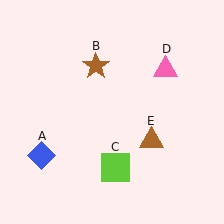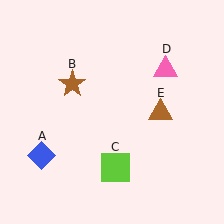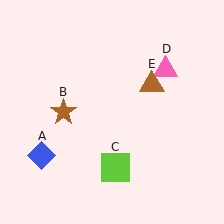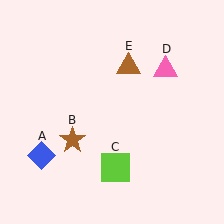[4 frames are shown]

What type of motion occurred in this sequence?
The brown star (object B), brown triangle (object E) rotated counterclockwise around the center of the scene.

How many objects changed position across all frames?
2 objects changed position: brown star (object B), brown triangle (object E).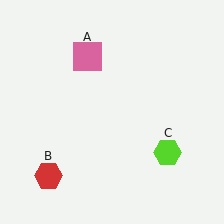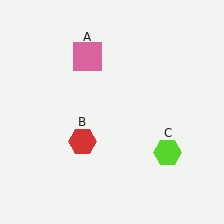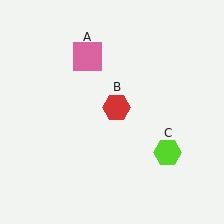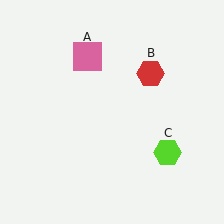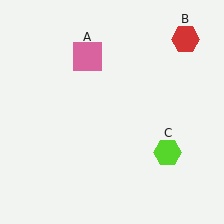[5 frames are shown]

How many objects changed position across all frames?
1 object changed position: red hexagon (object B).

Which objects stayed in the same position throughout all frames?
Pink square (object A) and lime hexagon (object C) remained stationary.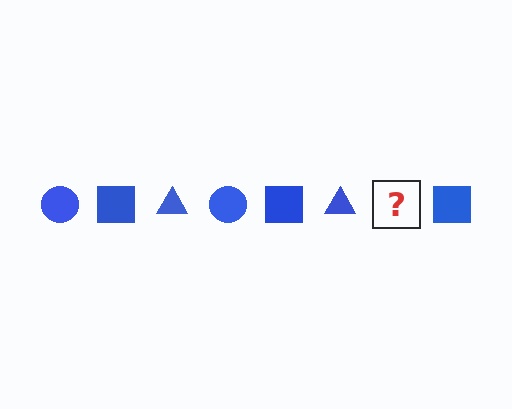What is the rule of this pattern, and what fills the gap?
The rule is that the pattern cycles through circle, square, triangle shapes in blue. The gap should be filled with a blue circle.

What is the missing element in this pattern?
The missing element is a blue circle.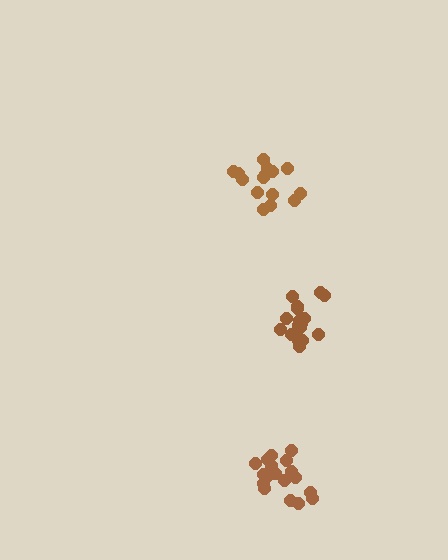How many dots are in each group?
Group 1: 15 dots, Group 2: 18 dots, Group 3: 18 dots (51 total).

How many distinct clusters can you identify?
There are 3 distinct clusters.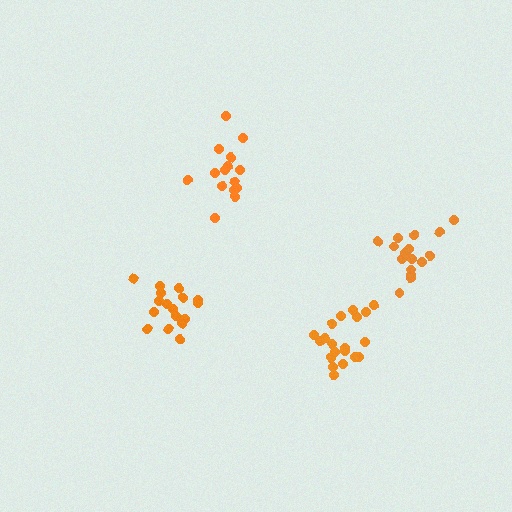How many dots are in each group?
Group 1: 21 dots, Group 2: 16 dots, Group 3: 15 dots, Group 4: 17 dots (69 total).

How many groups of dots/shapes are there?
There are 4 groups.